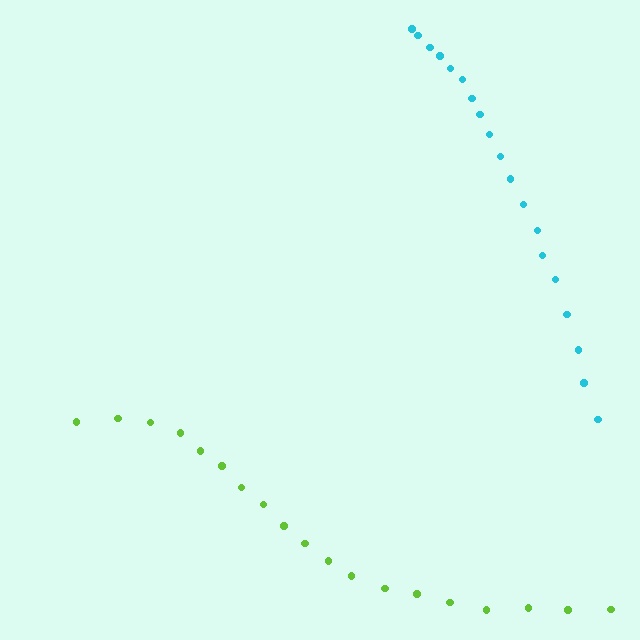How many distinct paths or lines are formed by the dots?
There are 2 distinct paths.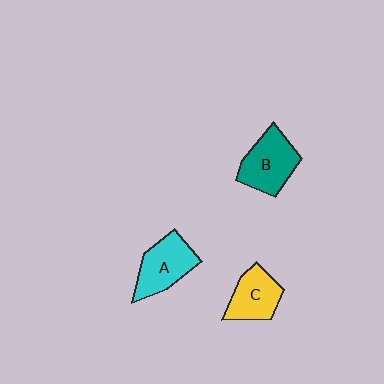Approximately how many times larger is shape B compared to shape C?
Approximately 1.2 times.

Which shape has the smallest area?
Shape C (yellow).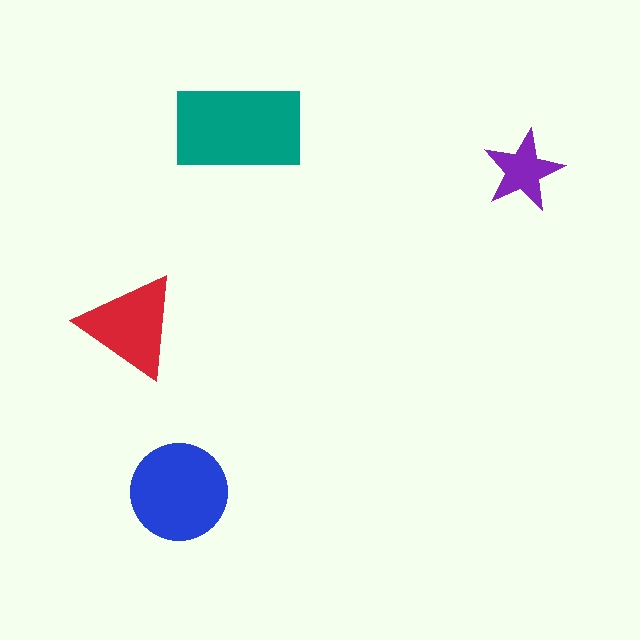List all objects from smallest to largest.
The purple star, the red triangle, the blue circle, the teal rectangle.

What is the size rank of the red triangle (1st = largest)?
3rd.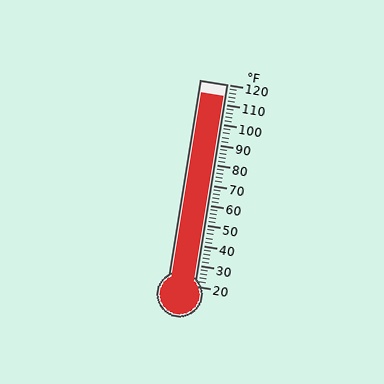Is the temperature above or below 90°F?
The temperature is above 90°F.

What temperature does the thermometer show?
The thermometer shows approximately 114°F.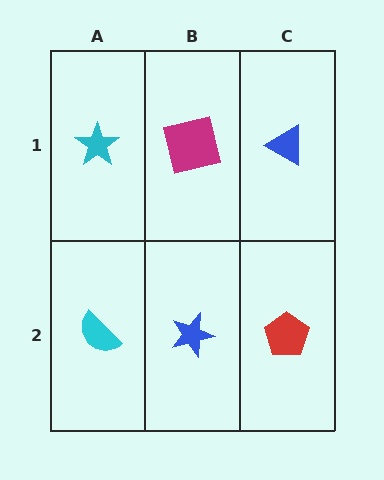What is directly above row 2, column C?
A blue triangle.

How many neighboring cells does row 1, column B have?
3.